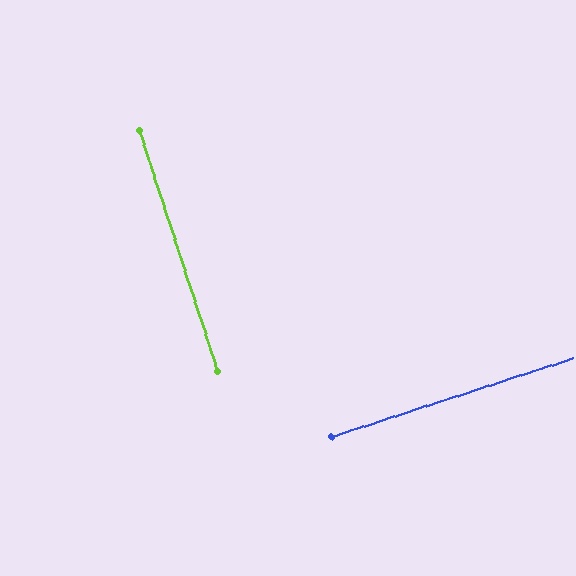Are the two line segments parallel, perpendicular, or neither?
Perpendicular — they meet at approximately 90°.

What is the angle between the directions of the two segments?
Approximately 90 degrees.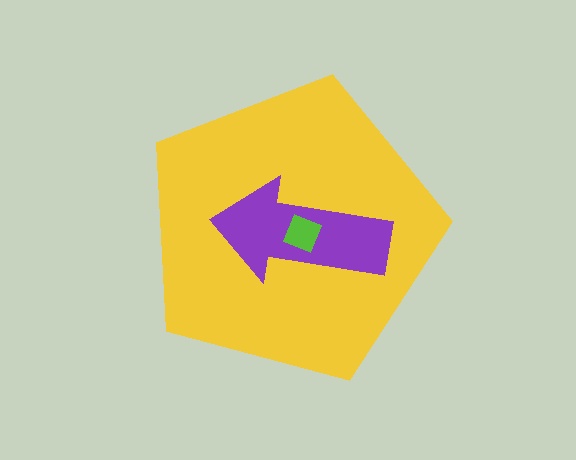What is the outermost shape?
The yellow pentagon.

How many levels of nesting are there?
3.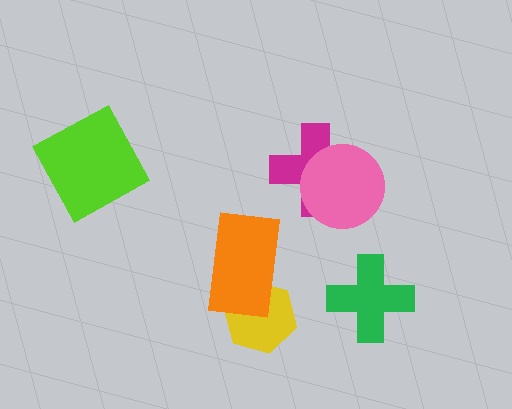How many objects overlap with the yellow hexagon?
1 object overlaps with the yellow hexagon.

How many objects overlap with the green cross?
0 objects overlap with the green cross.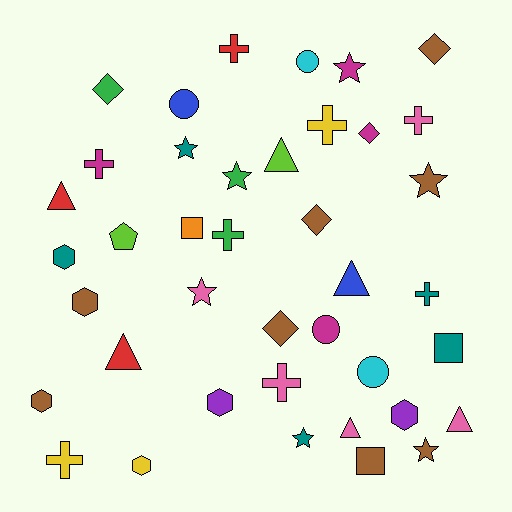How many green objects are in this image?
There are 3 green objects.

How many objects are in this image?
There are 40 objects.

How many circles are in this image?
There are 4 circles.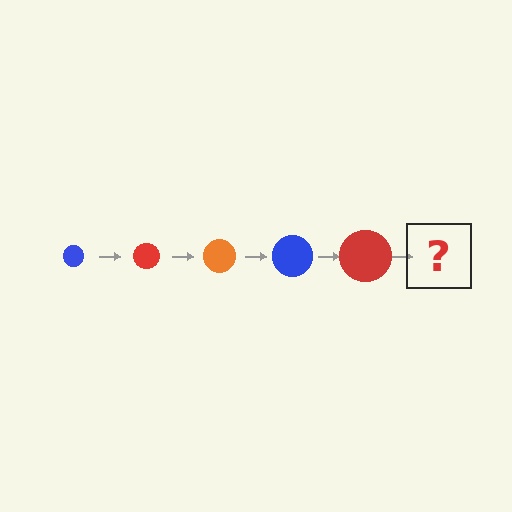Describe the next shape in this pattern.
It should be an orange circle, larger than the previous one.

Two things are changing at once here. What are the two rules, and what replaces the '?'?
The two rules are that the circle grows larger each step and the color cycles through blue, red, and orange. The '?' should be an orange circle, larger than the previous one.